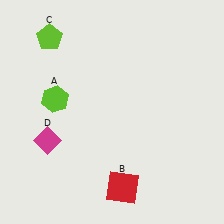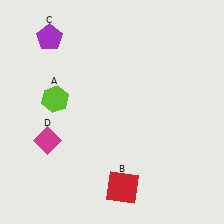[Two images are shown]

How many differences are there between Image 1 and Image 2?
There is 1 difference between the two images.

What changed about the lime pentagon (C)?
In Image 1, C is lime. In Image 2, it changed to purple.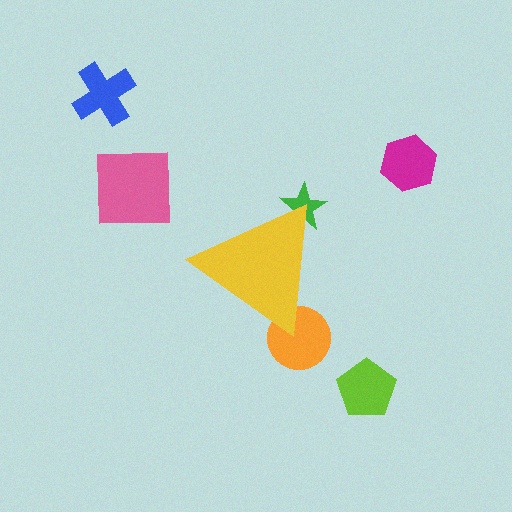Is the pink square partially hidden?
No, the pink square is fully visible.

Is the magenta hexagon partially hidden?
No, the magenta hexagon is fully visible.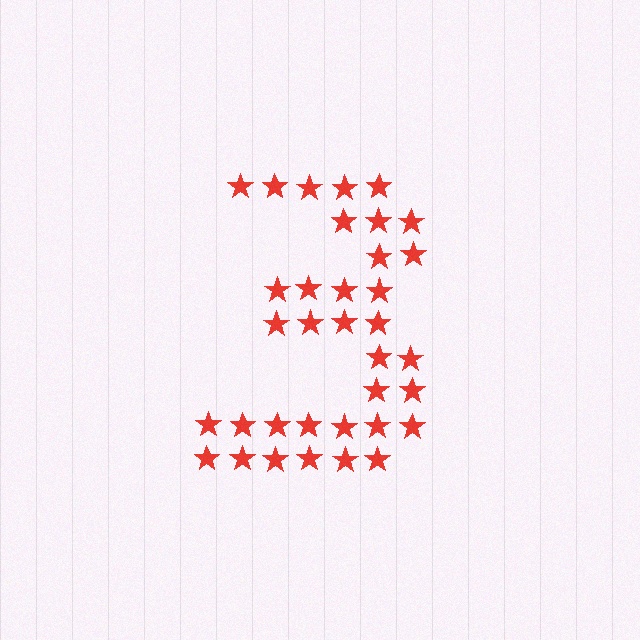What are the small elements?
The small elements are stars.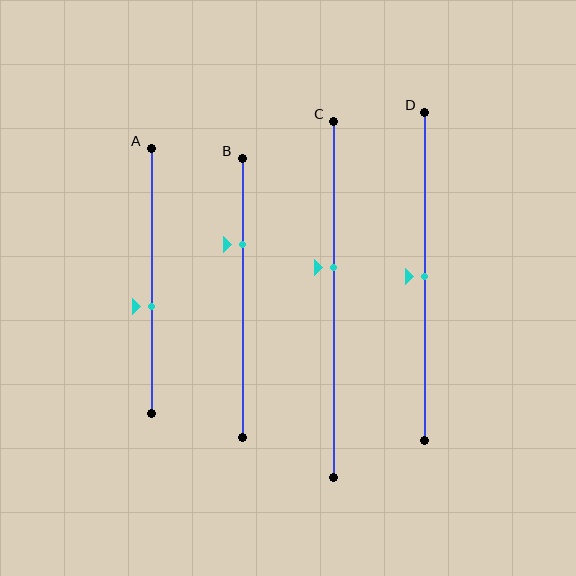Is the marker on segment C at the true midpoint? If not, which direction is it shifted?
No, the marker on segment C is shifted upward by about 9% of the segment length.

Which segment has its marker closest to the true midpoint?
Segment D has its marker closest to the true midpoint.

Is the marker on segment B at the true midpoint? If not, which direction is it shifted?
No, the marker on segment B is shifted upward by about 19% of the segment length.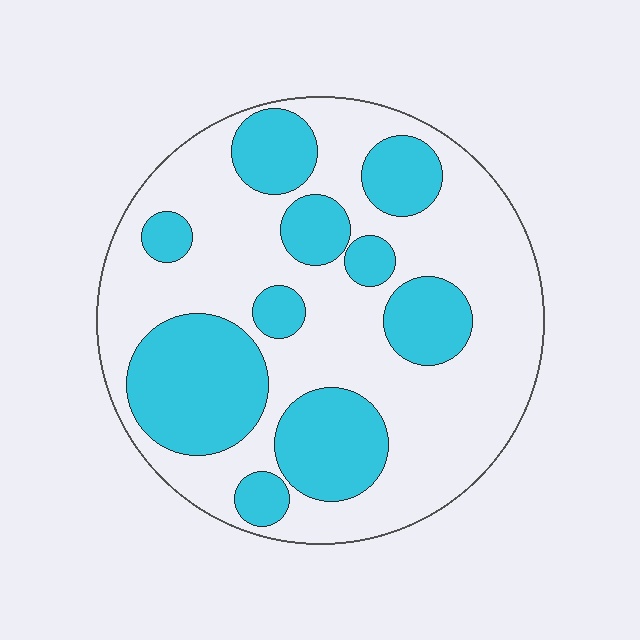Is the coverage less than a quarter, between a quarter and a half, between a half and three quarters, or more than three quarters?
Between a quarter and a half.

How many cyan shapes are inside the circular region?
10.